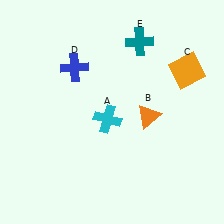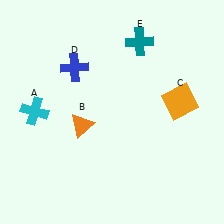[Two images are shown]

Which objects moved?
The objects that moved are: the cyan cross (A), the orange triangle (B), the orange square (C).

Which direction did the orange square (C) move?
The orange square (C) moved down.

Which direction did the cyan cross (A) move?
The cyan cross (A) moved left.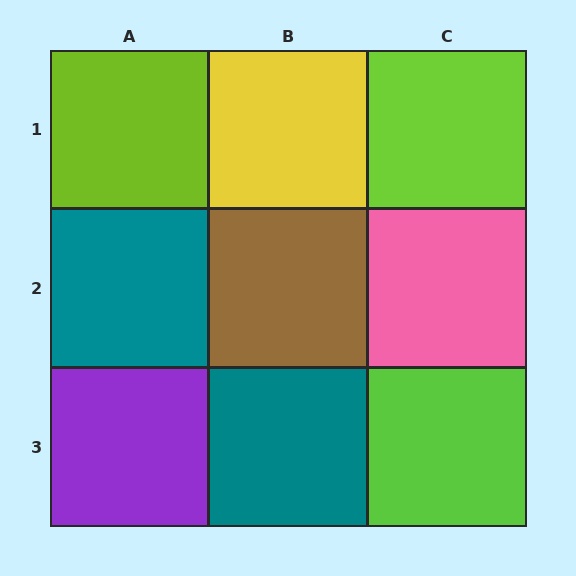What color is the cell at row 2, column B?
Brown.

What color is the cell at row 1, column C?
Lime.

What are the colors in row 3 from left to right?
Purple, teal, lime.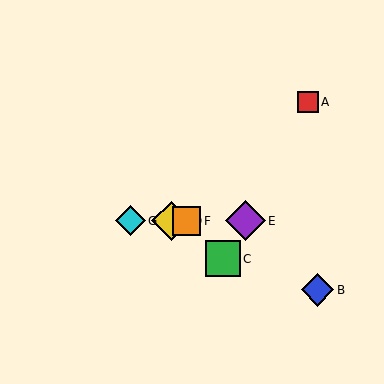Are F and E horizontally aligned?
Yes, both are at y≈221.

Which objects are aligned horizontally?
Objects D, E, F, G are aligned horizontally.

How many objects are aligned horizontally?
4 objects (D, E, F, G) are aligned horizontally.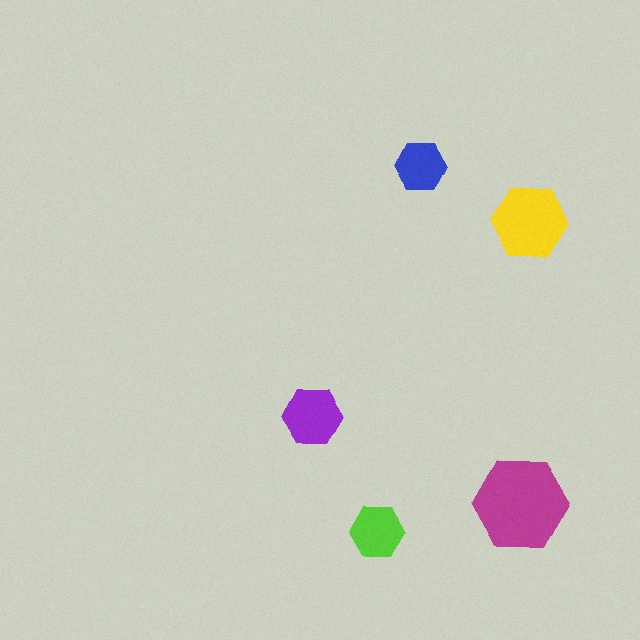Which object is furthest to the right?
The yellow hexagon is rightmost.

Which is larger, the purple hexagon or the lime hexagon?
The purple one.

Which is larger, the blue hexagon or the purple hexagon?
The purple one.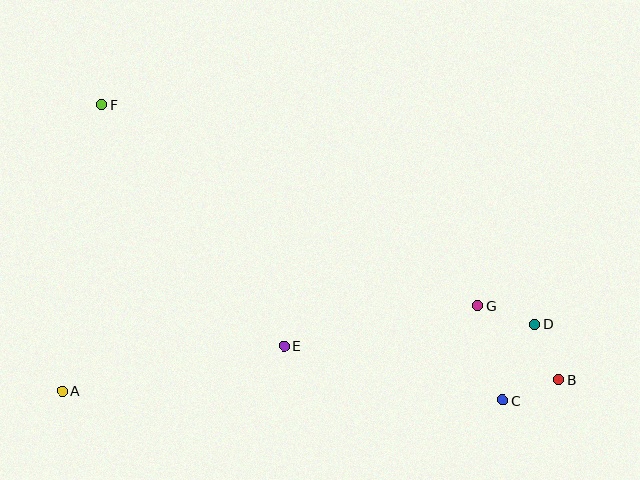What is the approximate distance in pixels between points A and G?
The distance between A and G is approximately 424 pixels.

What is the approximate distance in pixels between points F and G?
The distance between F and G is approximately 427 pixels.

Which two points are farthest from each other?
Points B and F are farthest from each other.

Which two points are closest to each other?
Points D and G are closest to each other.